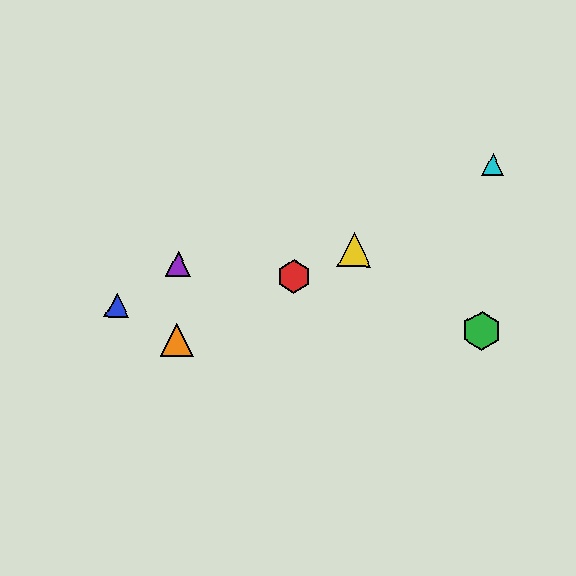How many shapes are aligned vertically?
2 shapes (the purple triangle, the orange triangle) are aligned vertically.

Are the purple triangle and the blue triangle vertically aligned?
No, the purple triangle is at x≈178 and the blue triangle is at x≈117.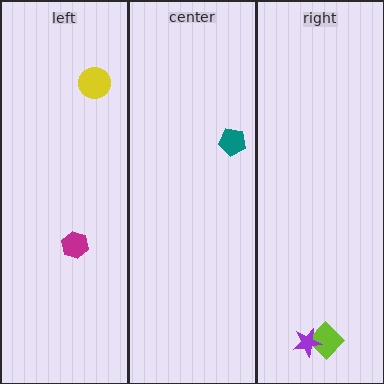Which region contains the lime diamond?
The right region.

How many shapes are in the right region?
2.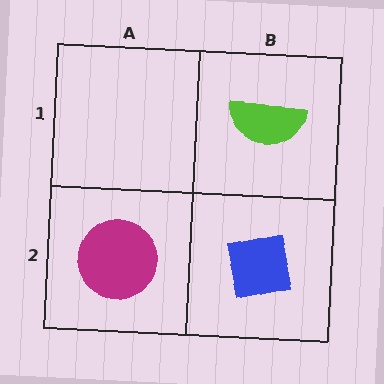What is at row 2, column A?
A magenta circle.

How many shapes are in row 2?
2 shapes.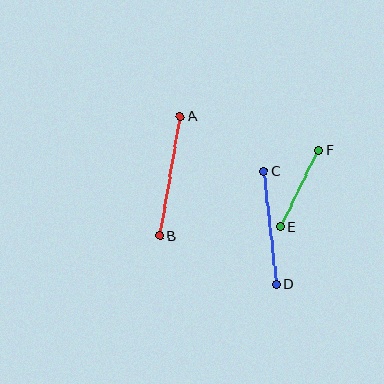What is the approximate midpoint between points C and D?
The midpoint is at approximately (270, 228) pixels.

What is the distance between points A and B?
The distance is approximately 121 pixels.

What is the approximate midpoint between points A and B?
The midpoint is at approximately (170, 176) pixels.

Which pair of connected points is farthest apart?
Points A and B are farthest apart.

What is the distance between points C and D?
The distance is approximately 114 pixels.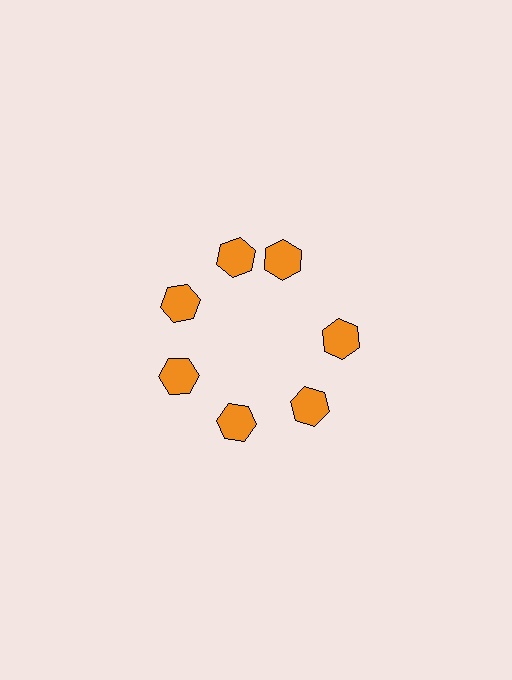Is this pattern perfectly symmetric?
No. The 7 orange hexagons are arranged in a ring, but one element near the 1 o'clock position is rotated out of alignment along the ring, breaking the 7-fold rotational symmetry.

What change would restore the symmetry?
The symmetry would be restored by rotating it back into even spacing with its neighbors so that all 7 hexagons sit at equal angles and equal distance from the center.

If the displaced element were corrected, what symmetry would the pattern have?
It would have 7-fold rotational symmetry — the pattern would map onto itself every 51 degrees.